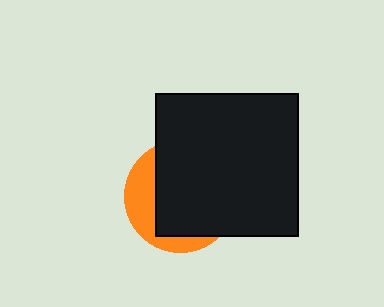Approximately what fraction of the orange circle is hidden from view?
Roughly 70% of the orange circle is hidden behind the black square.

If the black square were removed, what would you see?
You would see the complete orange circle.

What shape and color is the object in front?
The object in front is a black square.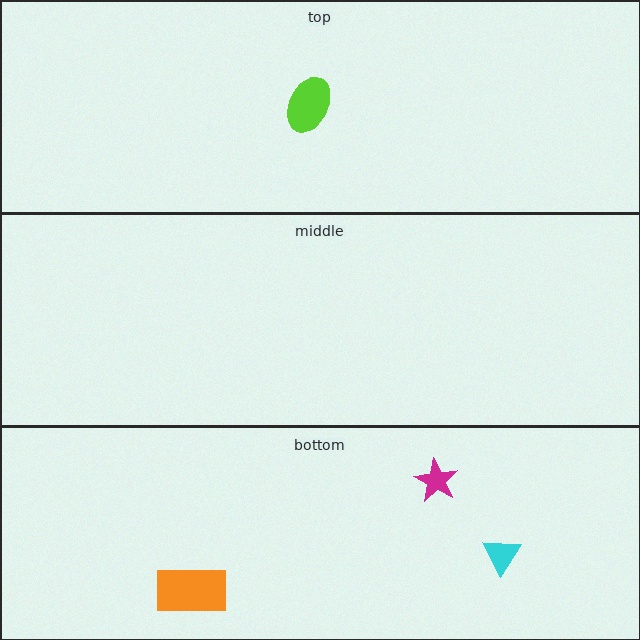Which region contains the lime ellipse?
The top region.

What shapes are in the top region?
The lime ellipse.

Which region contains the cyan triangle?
The bottom region.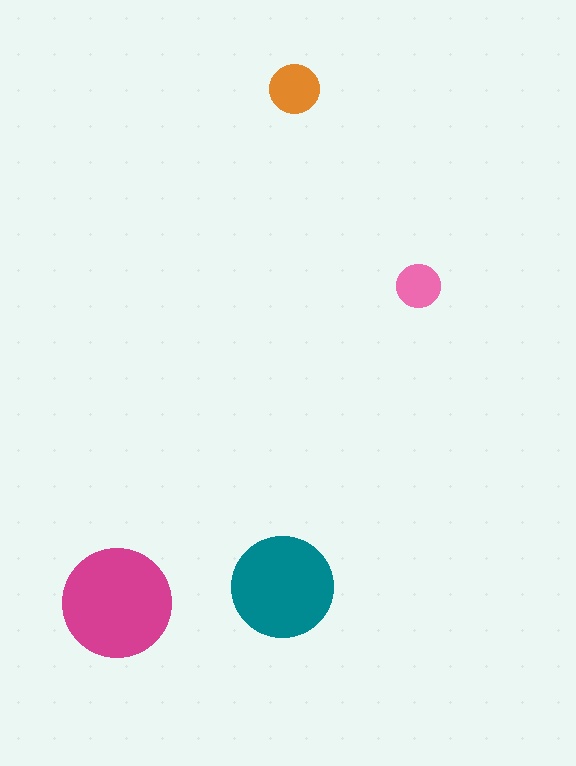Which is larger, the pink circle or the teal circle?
The teal one.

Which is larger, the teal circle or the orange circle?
The teal one.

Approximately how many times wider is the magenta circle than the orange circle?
About 2 times wider.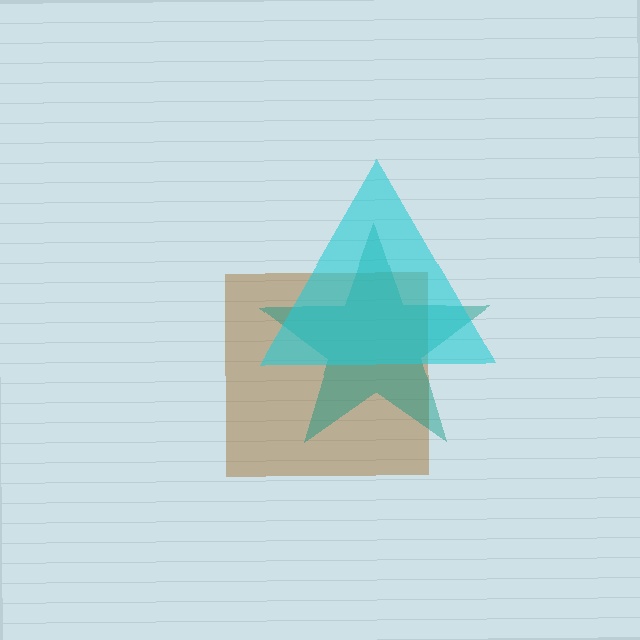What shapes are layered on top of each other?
The layered shapes are: a brown square, a teal star, a cyan triangle.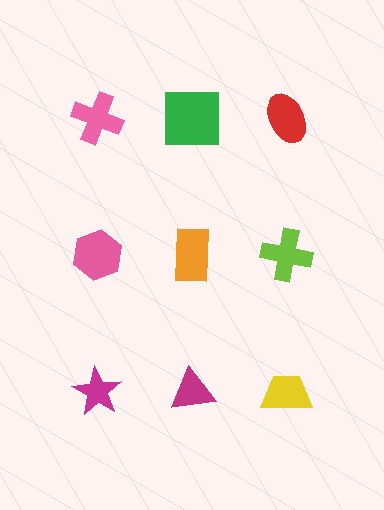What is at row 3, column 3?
A yellow trapezoid.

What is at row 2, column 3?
A lime cross.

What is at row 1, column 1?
A pink cross.